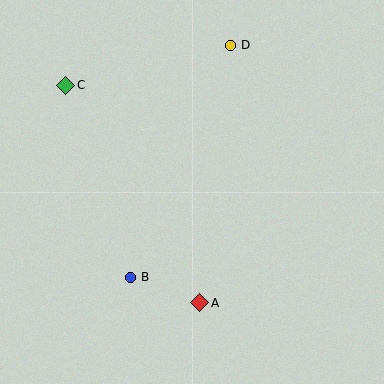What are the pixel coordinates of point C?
Point C is at (66, 85).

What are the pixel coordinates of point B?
Point B is at (130, 277).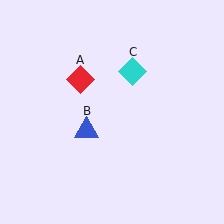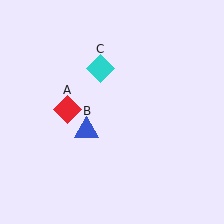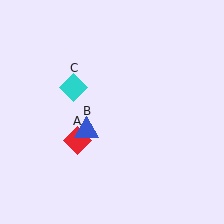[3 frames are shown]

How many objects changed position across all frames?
2 objects changed position: red diamond (object A), cyan diamond (object C).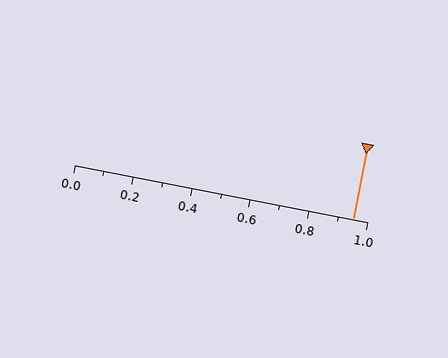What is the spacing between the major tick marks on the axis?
The major ticks are spaced 0.2 apart.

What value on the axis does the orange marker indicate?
The marker indicates approximately 0.95.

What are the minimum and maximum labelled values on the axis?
The axis runs from 0.0 to 1.0.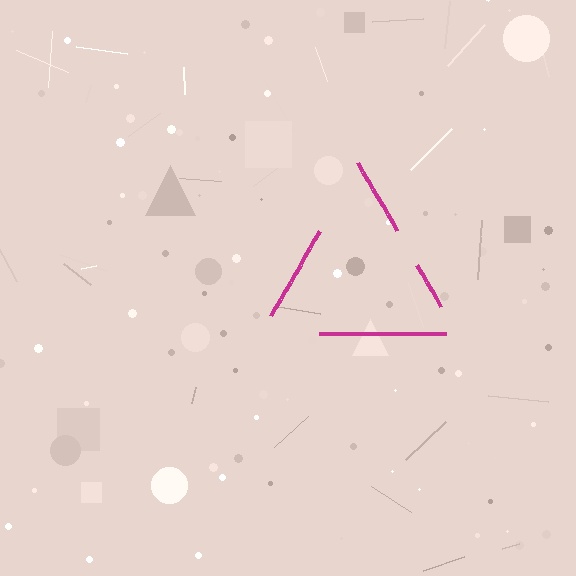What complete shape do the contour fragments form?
The contour fragments form a triangle.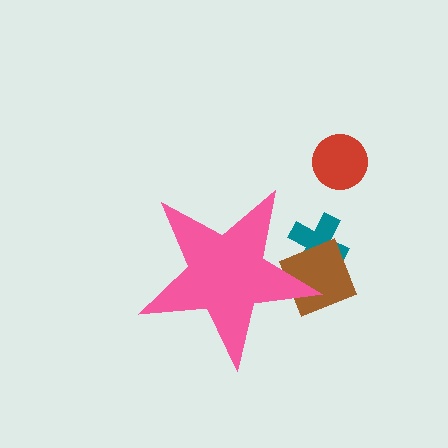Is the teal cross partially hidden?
Yes, the teal cross is partially hidden behind the pink star.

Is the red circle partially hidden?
No, the red circle is fully visible.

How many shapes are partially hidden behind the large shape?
2 shapes are partially hidden.